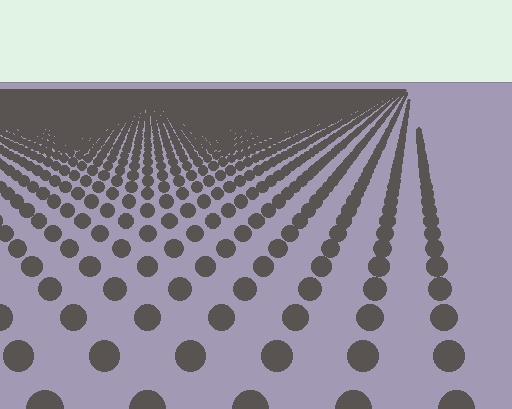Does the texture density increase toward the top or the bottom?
Density increases toward the top.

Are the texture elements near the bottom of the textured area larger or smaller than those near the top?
Larger. Near the bottom, elements are closer to the viewer and appear at a bigger on-screen size.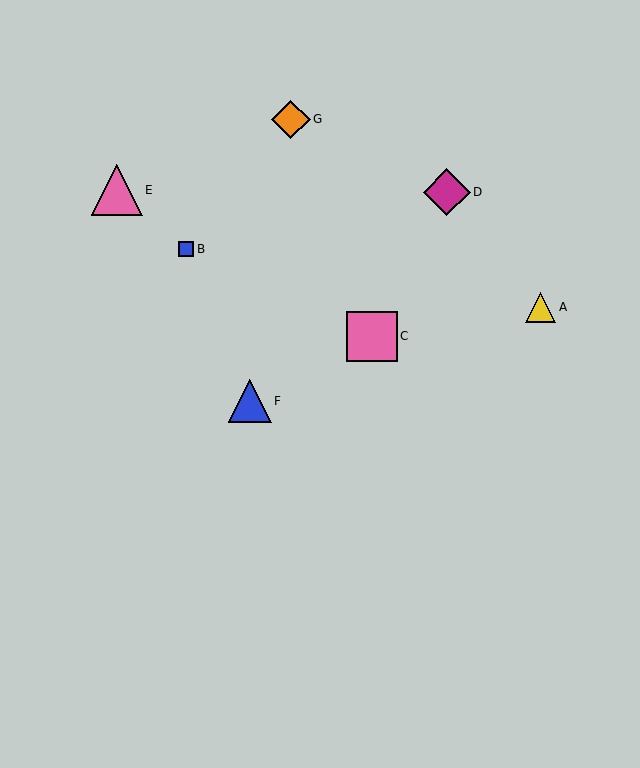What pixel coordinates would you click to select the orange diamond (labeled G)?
Click at (291, 119) to select the orange diamond G.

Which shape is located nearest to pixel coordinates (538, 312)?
The yellow triangle (labeled A) at (541, 307) is nearest to that location.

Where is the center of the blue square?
The center of the blue square is at (186, 249).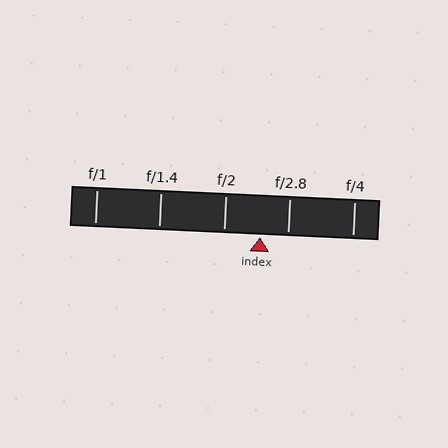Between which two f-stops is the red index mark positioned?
The index mark is between f/2 and f/2.8.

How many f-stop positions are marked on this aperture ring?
There are 5 f-stop positions marked.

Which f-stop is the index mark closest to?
The index mark is closest to f/2.8.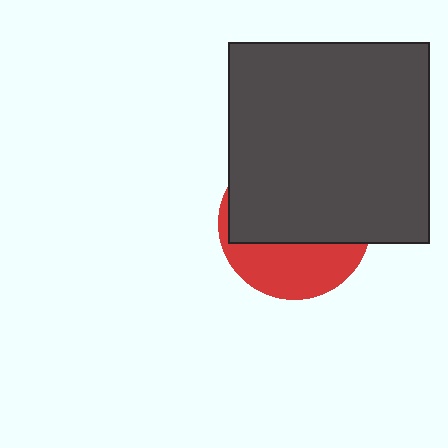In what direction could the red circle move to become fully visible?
The red circle could move down. That would shift it out from behind the dark gray square entirely.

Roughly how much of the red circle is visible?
A small part of it is visible (roughly 36%).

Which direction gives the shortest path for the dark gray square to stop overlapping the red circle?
Moving up gives the shortest separation.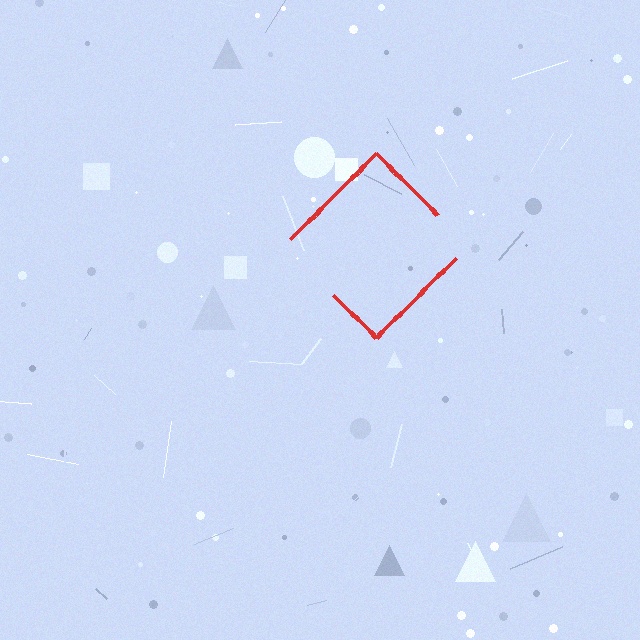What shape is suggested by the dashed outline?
The dashed outline suggests a diamond.